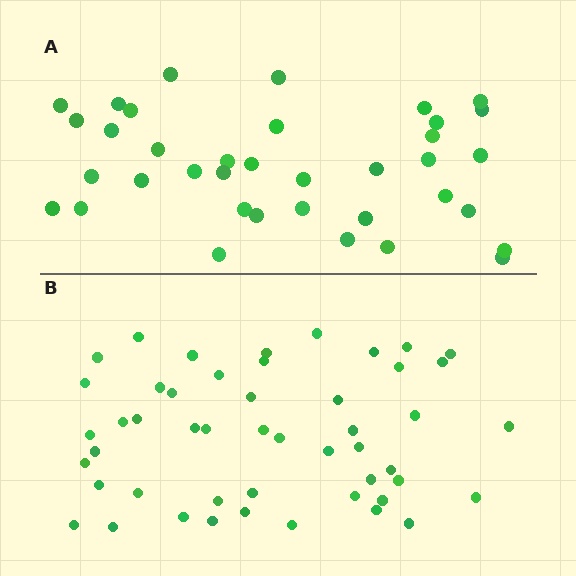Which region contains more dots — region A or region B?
Region B (the bottom region) has more dots.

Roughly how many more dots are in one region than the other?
Region B has roughly 12 or so more dots than region A.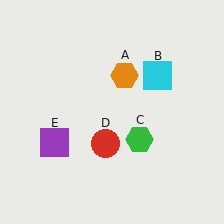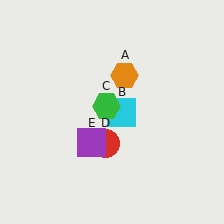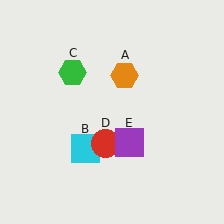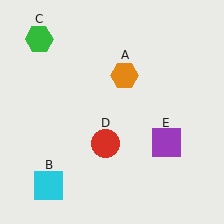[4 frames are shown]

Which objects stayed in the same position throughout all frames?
Orange hexagon (object A) and red circle (object D) remained stationary.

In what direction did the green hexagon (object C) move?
The green hexagon (object C) moved up and to the left.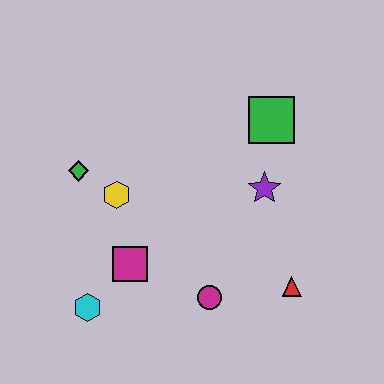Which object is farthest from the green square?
The cyan hexagon is farthest from the green square.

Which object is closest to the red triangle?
The magenta circle is closest to the red triangle.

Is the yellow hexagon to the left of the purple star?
Yes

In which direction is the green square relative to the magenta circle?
The green square is above the magenta circle.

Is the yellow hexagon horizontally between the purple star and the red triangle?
No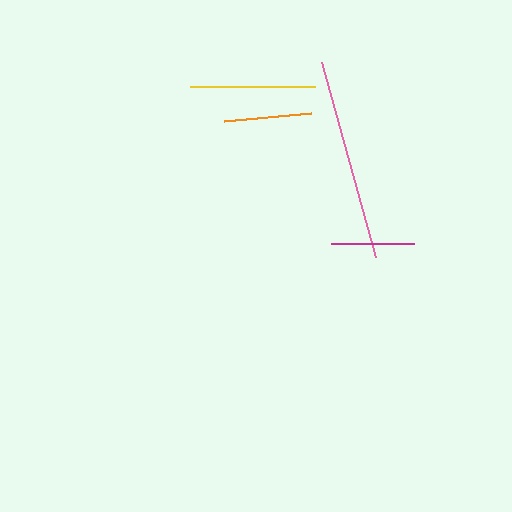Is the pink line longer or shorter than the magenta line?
The pink line is longer than the magenta line.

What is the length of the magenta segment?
The magenta segment is approximately 83 pixels long.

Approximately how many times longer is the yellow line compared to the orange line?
The yellow line is approximately 1.4 times the length of the orange line.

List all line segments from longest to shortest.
From longest to shortest: pink, yellow, orange, magenta.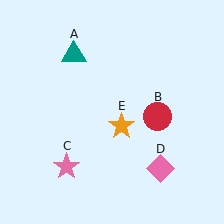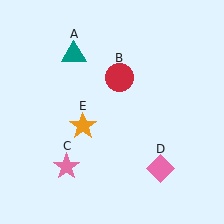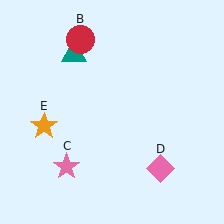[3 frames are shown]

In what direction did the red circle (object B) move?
The red circle (object B) moved up and to the left.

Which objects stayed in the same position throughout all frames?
Teal triangle (object A) and pink star (object C) and pink diamond (object D) remained stationary.